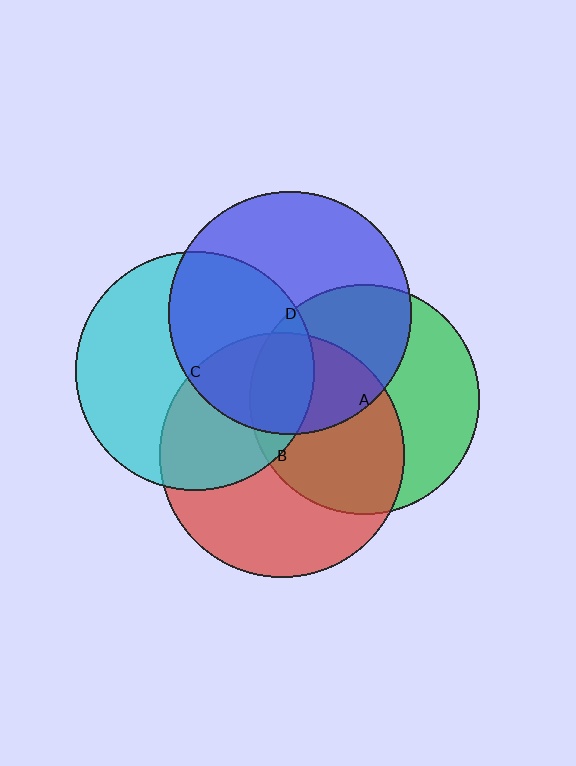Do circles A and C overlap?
Yes.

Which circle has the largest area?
Circle B (red).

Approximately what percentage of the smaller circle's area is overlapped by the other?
Approximately 15%.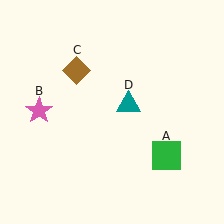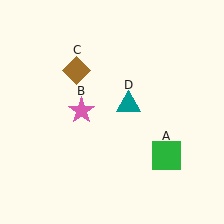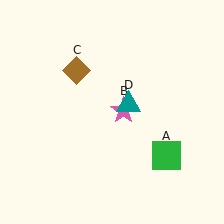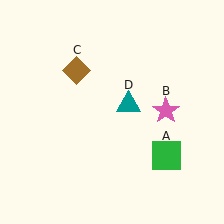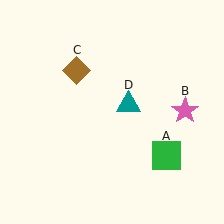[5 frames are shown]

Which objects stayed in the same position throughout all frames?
Green square (object A) and brown diamond (object C) and teal triangle (object D) remained stationary.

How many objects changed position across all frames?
1 object changed position: pink star (object B).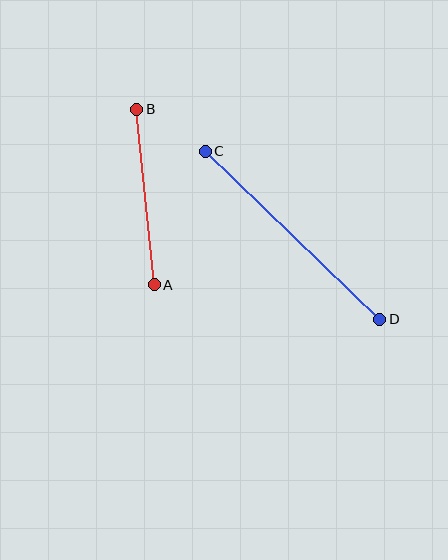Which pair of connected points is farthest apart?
Points C and D are farthest apart.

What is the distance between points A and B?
The distance is approximately 176 pixels.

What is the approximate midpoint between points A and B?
The midpoint is at approximately (145, 197) pixels.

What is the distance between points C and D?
The distance is approximately 242 pixels.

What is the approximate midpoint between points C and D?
The midpoint is at approximately (292, 235) pixels.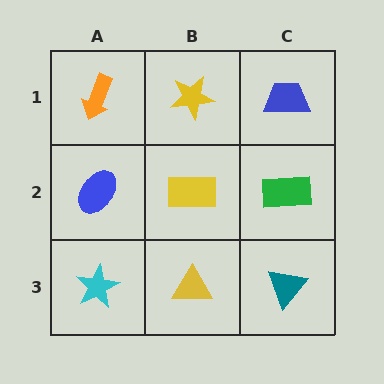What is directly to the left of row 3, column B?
A cyan star.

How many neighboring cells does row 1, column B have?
3.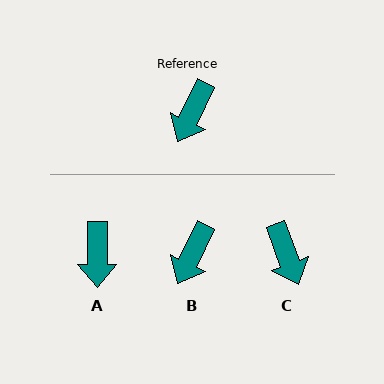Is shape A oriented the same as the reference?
No, it is off by about 26 degrees.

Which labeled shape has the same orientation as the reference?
B.